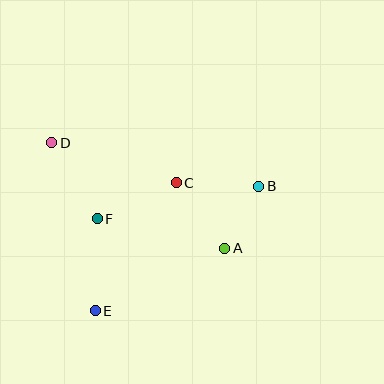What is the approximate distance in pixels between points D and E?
The distance between D and E is approximately 173 pixels.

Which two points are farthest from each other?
Points B and D are farthest from each other.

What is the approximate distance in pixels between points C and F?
The distance between C and F is approximately 87 pixels.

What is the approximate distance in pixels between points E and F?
The distance between E and F is approximately 92 pixels.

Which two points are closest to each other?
Points A and B are closest to each other.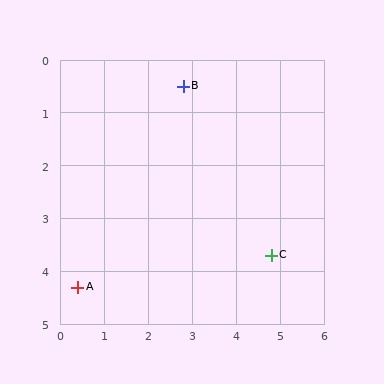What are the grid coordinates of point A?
Point A is at approximately (0.4, 4.3).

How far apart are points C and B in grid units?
Points C and B are about 3.8 grid units apart.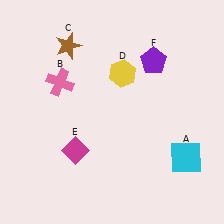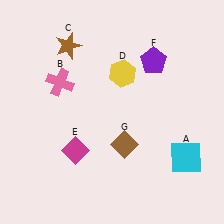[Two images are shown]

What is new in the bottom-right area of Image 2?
A brown diamond (G) was added in the bottom-right area of Image 2.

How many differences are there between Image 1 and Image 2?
There is 1 difference between the two images.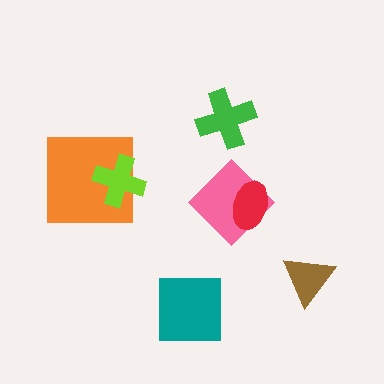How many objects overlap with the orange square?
1 object overlaps with the orange square.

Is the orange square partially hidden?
Yes, it is partially covered by another shape.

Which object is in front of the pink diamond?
The red ellipse is in front of the pink diamond.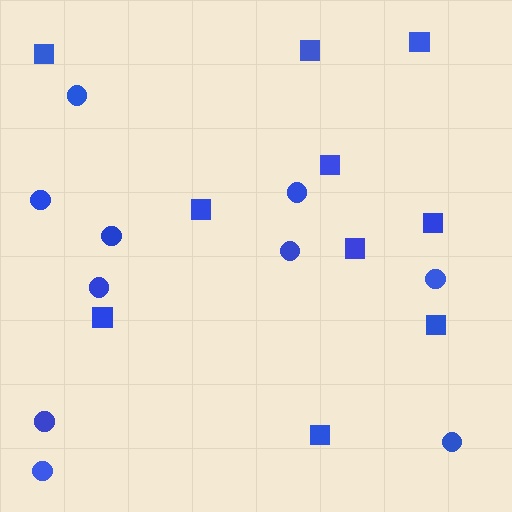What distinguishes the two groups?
There are 2 groups: one group of circles (10) and one group of squares (10).